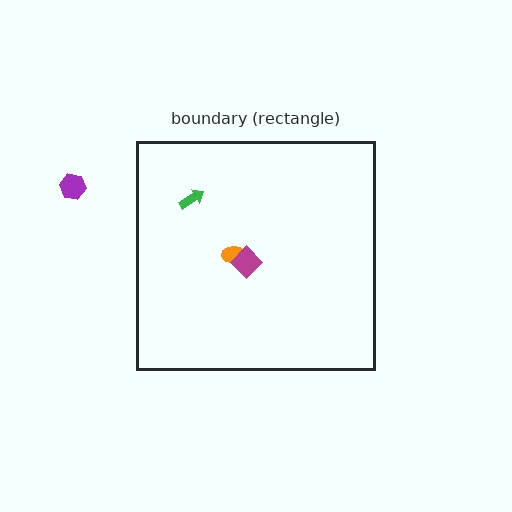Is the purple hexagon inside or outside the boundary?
Outside.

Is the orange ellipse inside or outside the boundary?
Inside.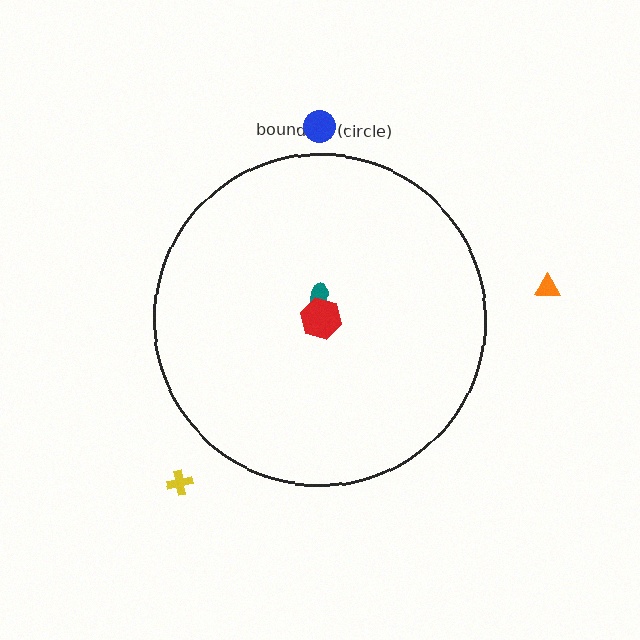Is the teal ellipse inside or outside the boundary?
Inside.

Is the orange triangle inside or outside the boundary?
Outside.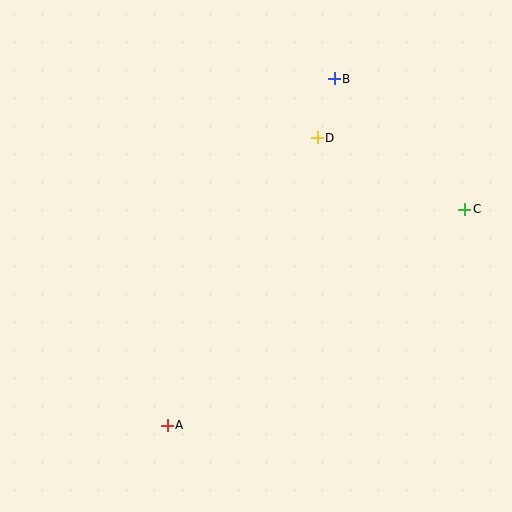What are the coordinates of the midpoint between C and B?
The midpoint between C and B is at (399, 144).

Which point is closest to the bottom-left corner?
Point A is closest to the bottom-left corner.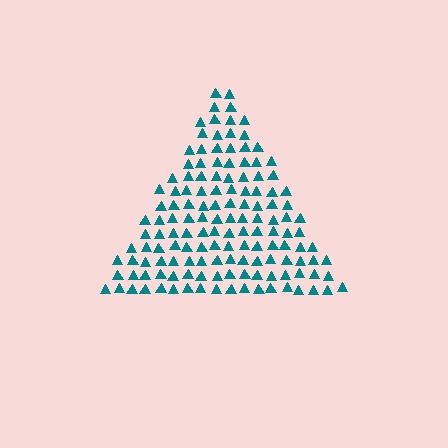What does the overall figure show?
The overall figure shows a triangle.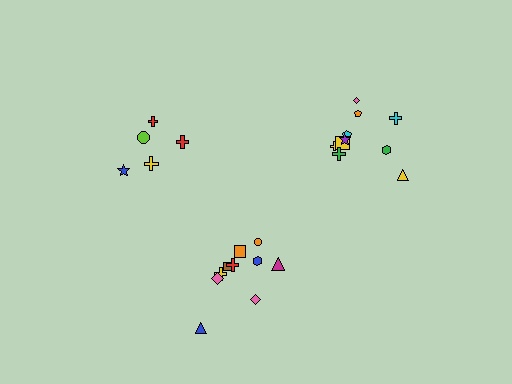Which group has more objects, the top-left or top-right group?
The top-right group.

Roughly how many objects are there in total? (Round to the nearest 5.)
Roughly 25 objects in total.